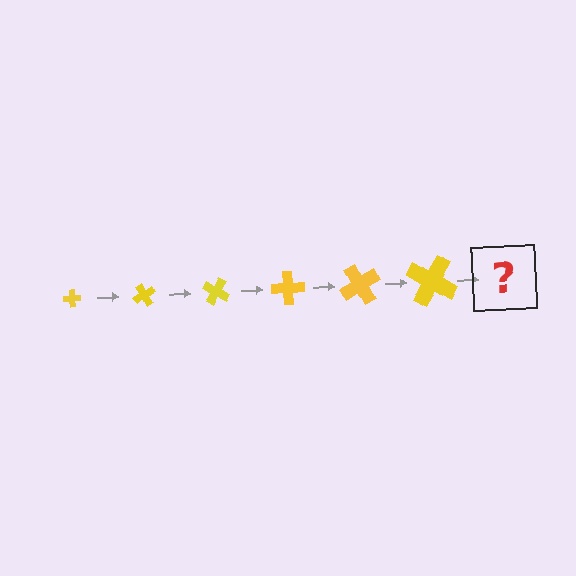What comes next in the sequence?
The next element should be a cross, larger than the previous one and rotated 360 degrees from the start.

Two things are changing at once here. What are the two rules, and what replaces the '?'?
The two rules are that the cross grows larger each step and it rotates 60 degrees each step. The '?' should be a cross, larger than the previous one and rotated 360 degrees from the start.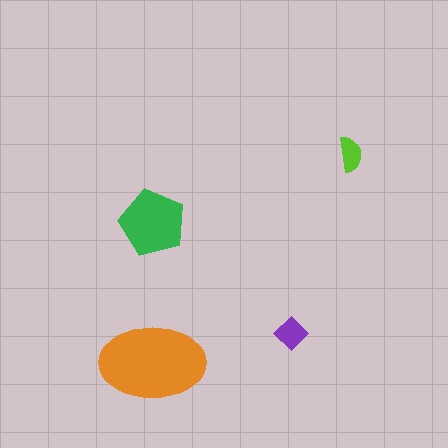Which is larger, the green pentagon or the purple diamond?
The green pentagon.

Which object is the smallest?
The lime semicircle.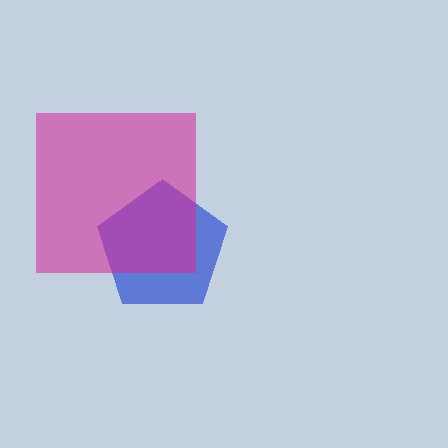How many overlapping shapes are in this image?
There are 2 overlapping shapes in the image.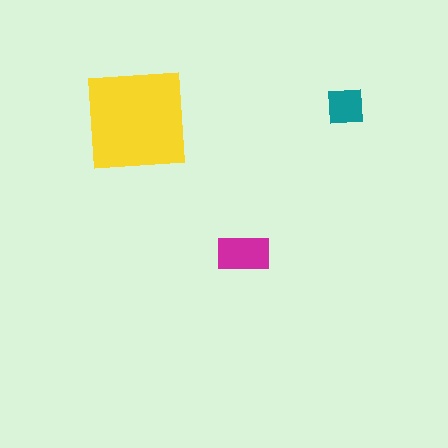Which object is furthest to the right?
The teal square is rightmost.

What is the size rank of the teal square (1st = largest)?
3rd.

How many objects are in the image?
There are 3 objects in the image.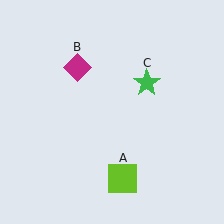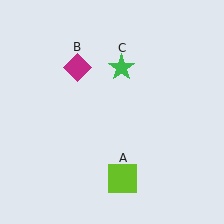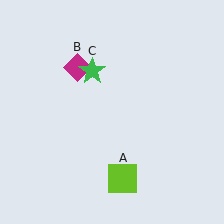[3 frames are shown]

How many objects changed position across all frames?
1 object changed position: green star (object C).